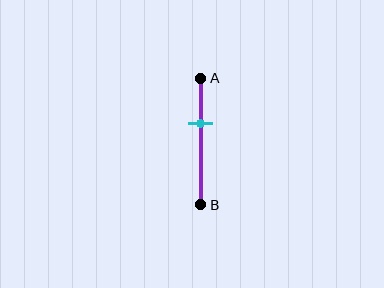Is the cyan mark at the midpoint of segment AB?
No, the mark is at about 35% from A, not at the 50% midpoint.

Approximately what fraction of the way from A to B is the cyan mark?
The cyan mark is approximately 35% of the way from A to B.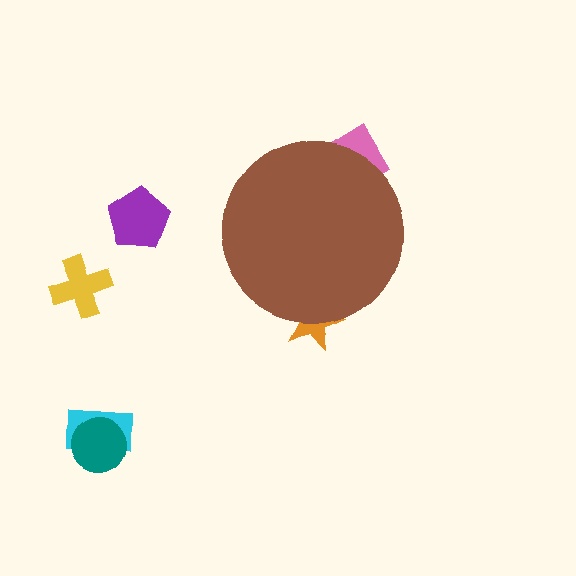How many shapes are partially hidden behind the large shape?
2 shapes are partially hidden.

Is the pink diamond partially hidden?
Yes, the pink diamond is partially hidden behind the brown circle.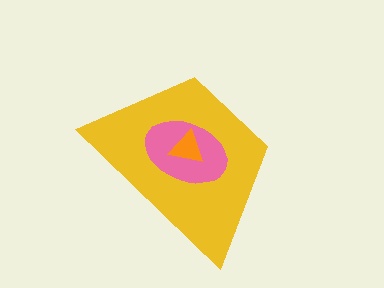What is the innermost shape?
The orange triangle.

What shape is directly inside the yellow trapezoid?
The pink ellipse.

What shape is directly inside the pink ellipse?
The orange triangle.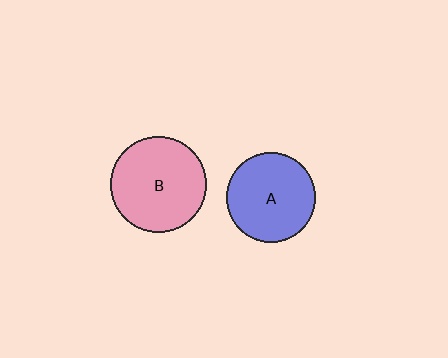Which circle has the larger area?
Circle B (pink).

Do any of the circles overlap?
No, none of the circles overlap.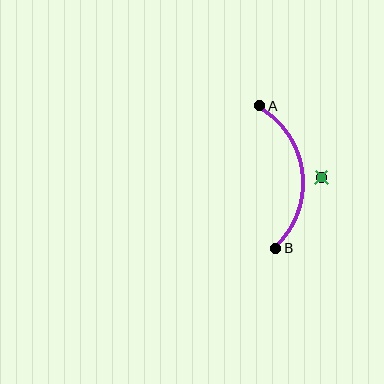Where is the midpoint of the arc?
The arc midpoint is the point on the curve farthest from the straight line joining A and B. It sits to the right of that line.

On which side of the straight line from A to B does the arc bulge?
The arc bulges to the right of the straight line connecting A and B.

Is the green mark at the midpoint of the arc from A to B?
No — the green mark does not lie on the arc at all. It sits slightly outside the curve.